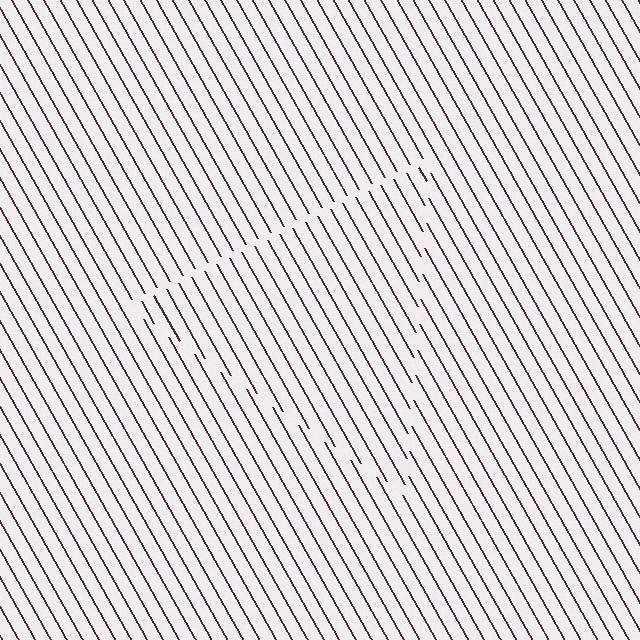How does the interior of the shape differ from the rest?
The interior of the shape contains the same grating, shifted by half a period — the contour is defined by the phase discontinuity where line-ends from the inner and outer gratings abut.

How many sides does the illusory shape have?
3 sides — the line-ends trace a triangle.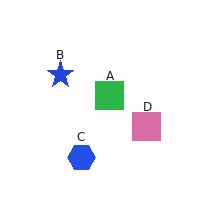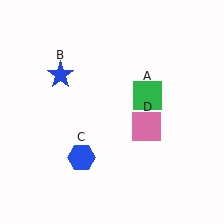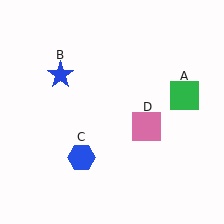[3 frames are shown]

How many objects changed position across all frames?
1 object changed position: green square (object A).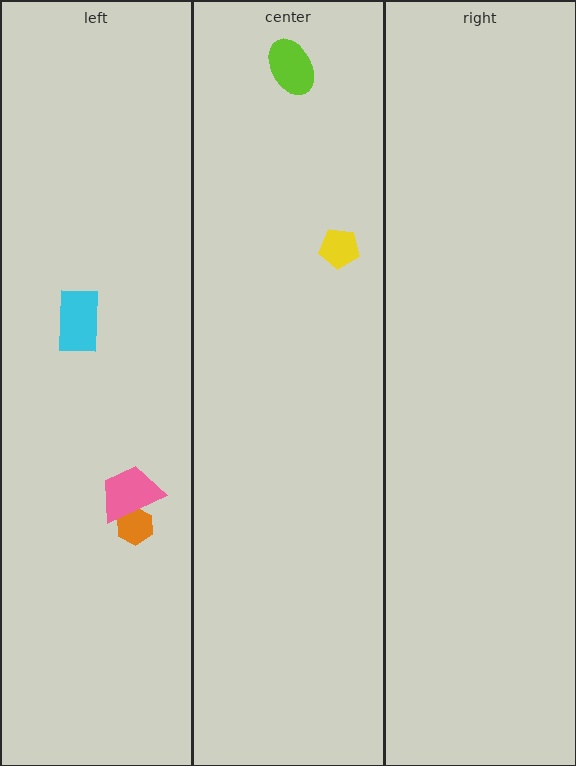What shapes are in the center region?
The yellow pentagon, the lime ellipse.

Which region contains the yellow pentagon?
The center region.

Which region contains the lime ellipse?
The center region.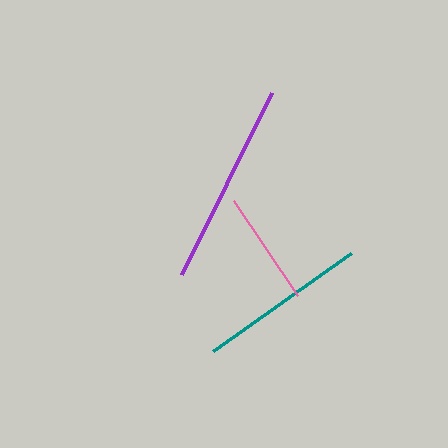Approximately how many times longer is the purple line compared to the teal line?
The purple line is approximately 1.2 times the length of the teal line.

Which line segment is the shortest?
The pink line is the shortest at approximately 115 pixels.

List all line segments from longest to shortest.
From longest to shortest: purple, teal, pink.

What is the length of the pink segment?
The pink segment is approximately 115 pixels long.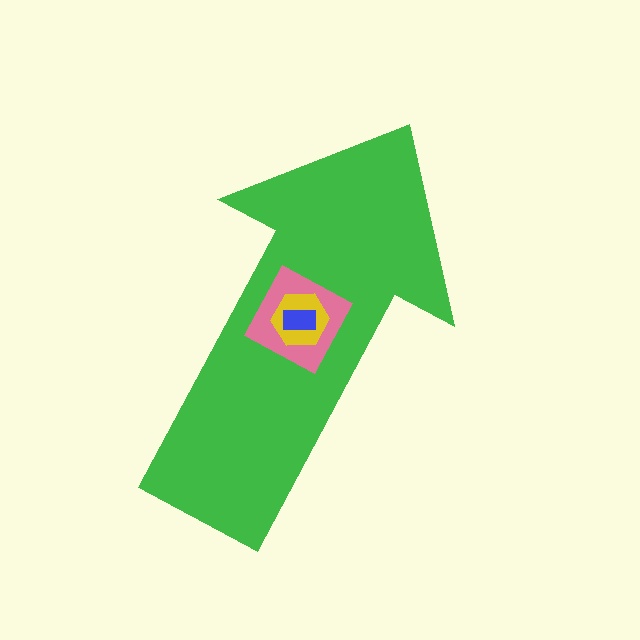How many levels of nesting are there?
4.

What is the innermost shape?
The blue rectangle.